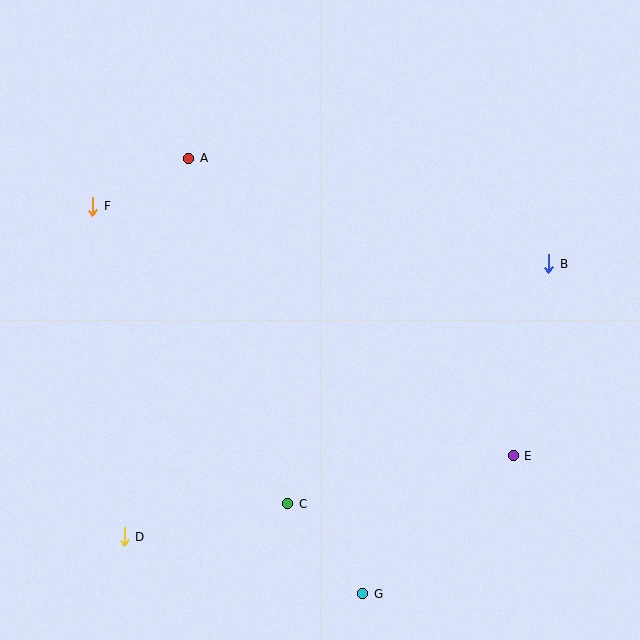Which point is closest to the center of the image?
Point C at (288, 504) is closest to the center.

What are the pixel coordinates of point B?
Point B is at (549, 264).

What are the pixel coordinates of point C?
Point C is at (288, 504).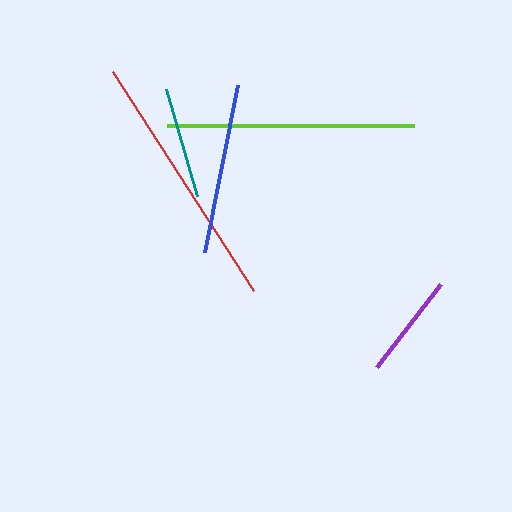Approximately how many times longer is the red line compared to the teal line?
The red line is approximately 2.3 times the length of the teal line.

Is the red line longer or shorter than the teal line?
The red line is longer than the teal line.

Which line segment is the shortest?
The purple line is the shortest at approximately 104 pixels.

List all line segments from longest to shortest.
From longest to shortest: red, lime, blue, teal, purple.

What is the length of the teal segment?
The teal segment is approximately 112 pixels long.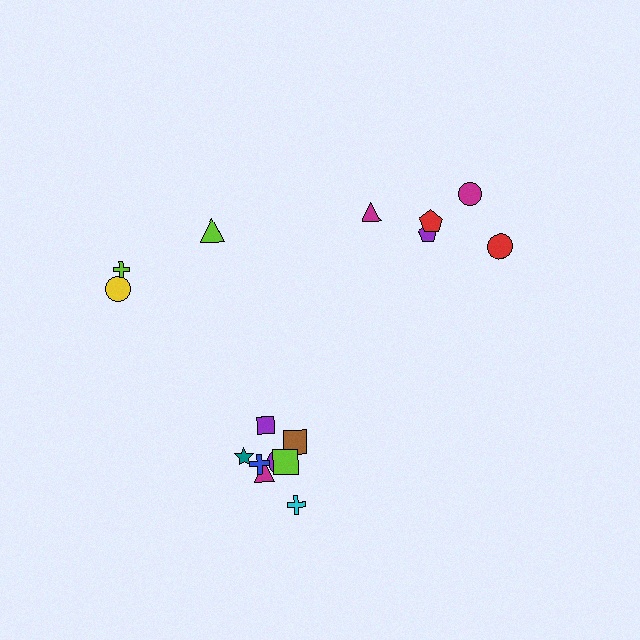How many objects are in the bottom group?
There are 8 objects.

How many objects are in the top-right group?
There are 5 objects.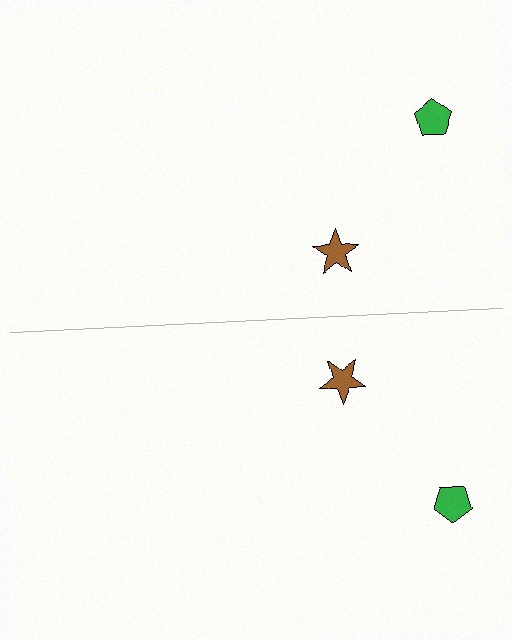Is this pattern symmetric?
Yes, this pattern has bilateral (reflection) symmetry.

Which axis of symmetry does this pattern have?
The pattern has a horizontal axis of symmetry running through the center of the image.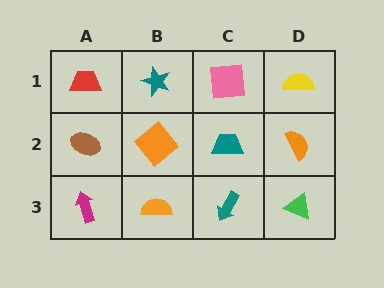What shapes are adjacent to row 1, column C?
A teal trapezoid (row 2, column C), a teal star (row 1, column B), a yellow semicircle (row 1, column D).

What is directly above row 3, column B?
An orange diamond.